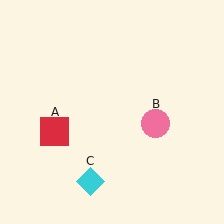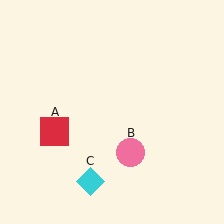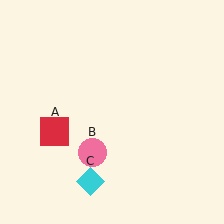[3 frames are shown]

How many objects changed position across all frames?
1 object changed position: pink circle (object B).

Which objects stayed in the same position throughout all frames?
Red square (object A) and cyan diamond (object C) remained stationary.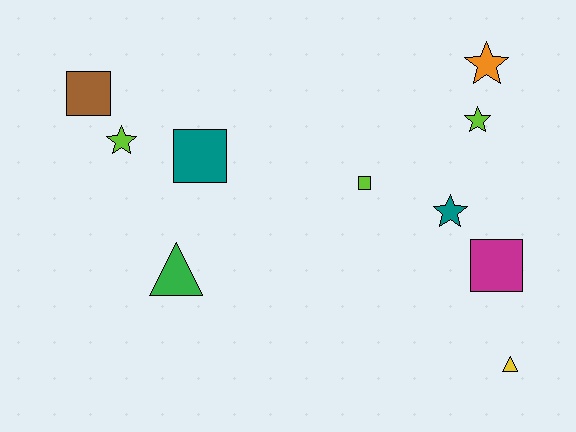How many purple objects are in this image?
There are no purple objects.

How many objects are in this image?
There are 10 objects.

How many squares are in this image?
There are 4 squares.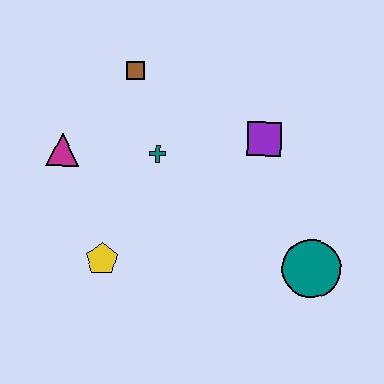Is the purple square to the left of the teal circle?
Yes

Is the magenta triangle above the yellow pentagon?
Yes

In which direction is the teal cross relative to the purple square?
The teal cross is to the left of the purple square.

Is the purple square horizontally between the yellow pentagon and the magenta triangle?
No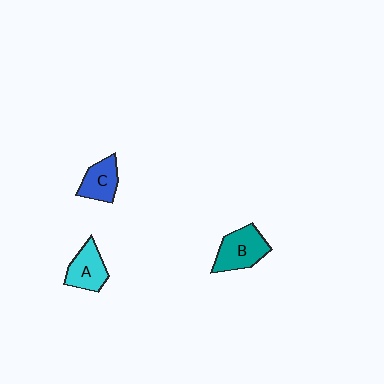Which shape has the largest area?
Shape B (teal).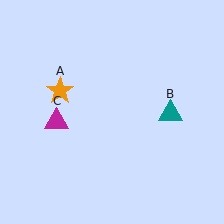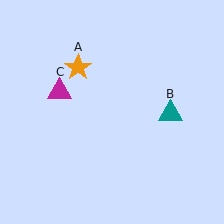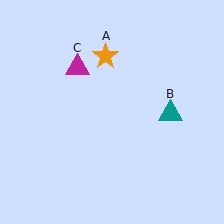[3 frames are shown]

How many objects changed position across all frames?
2 objects changed position: orange star (object A), magenta triangle (object C).